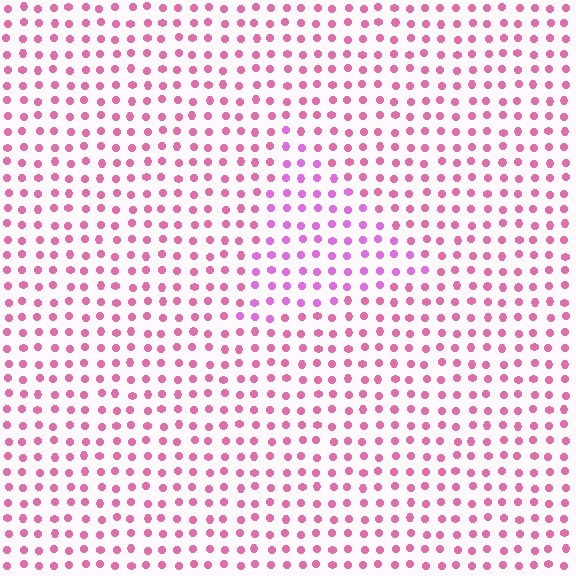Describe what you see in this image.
The image is filled with small pink elements in a uniform arrangement. A triangle-shaped region is visible where the elements are tinted to a slightly different hue, forming a subtle color boundary.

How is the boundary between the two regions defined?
The boundary is defined purely by a slight shift in hue (about 29 degrees). Spacing, size, and orientation are identical on both sides.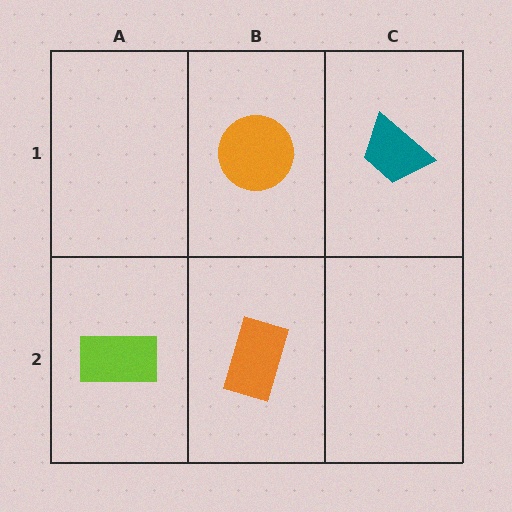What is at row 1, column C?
A teal trapezoid.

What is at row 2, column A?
A lime rectangle.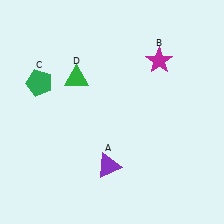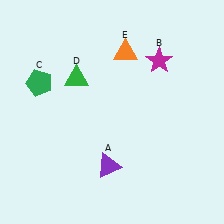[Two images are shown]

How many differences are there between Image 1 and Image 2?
There is 1 difference between the two images.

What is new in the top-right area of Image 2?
An orange triangle (E) was added in the top-right area of Image 2.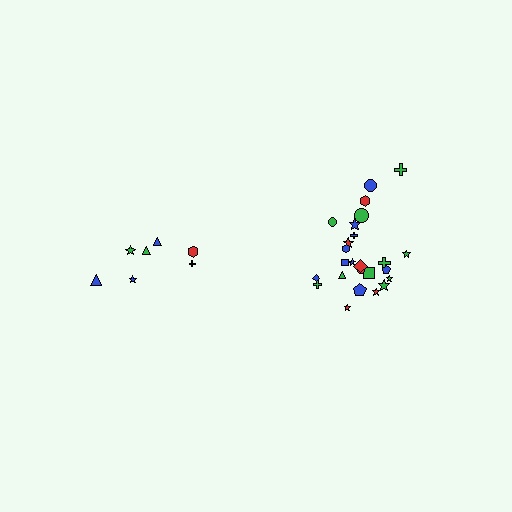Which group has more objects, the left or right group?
The right group.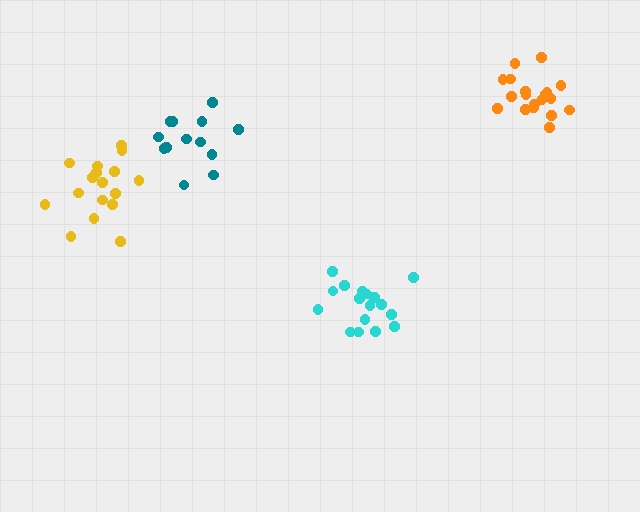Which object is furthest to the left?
The yellow cluster is leftmost.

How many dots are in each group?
Group 1: 19 dots, Group 2: 17 dots, Group 3: 17 dots, Group 4: 13 dots (66 total).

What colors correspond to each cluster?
The clusters are colored: orange, yellow, cyan, teal.